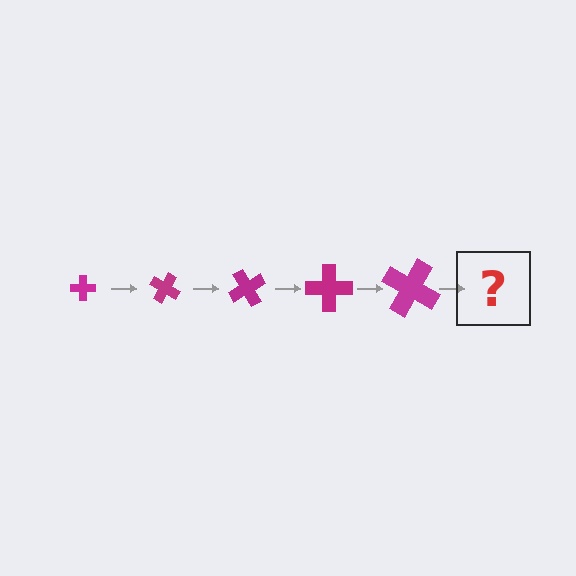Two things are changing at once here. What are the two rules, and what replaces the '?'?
The two rules are that the cross grows larger each step and it rotates 30 degrees each step. The '?' should be a cross, larger than the previous one and rotated 150 degrees from the start.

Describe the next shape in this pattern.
It should be a cross, larger than the previous one and rotated 150 degrees from the start.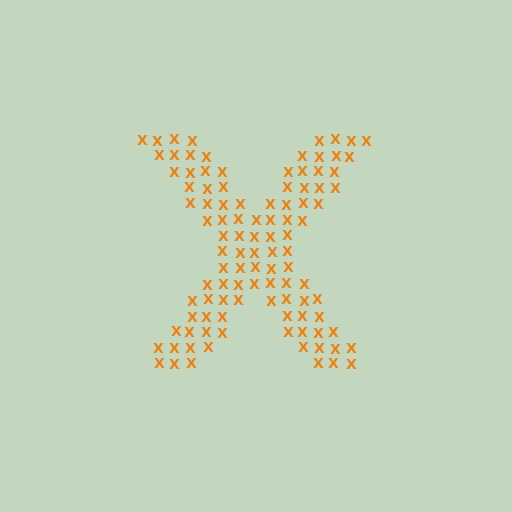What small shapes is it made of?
It is made of small letter X's.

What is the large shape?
The large shape is the letter X.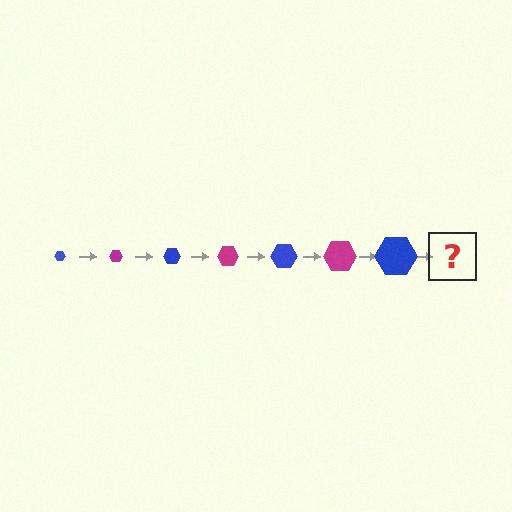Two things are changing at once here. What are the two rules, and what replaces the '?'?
The two rules are that the hexagon grows larger each step and the color cycles through blue and magenta. The '?' should be a magenta hexagon, larger than the previous one.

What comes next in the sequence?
The next element should be a magenta hexagon, larger than the previous one.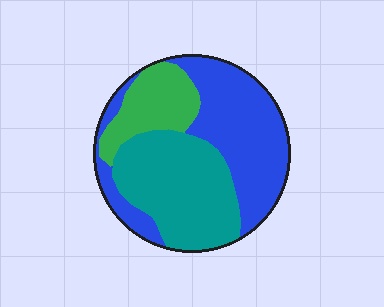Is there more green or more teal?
Teal.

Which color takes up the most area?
Blue, at roughly 45%.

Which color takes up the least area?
Green, at roughly 15%.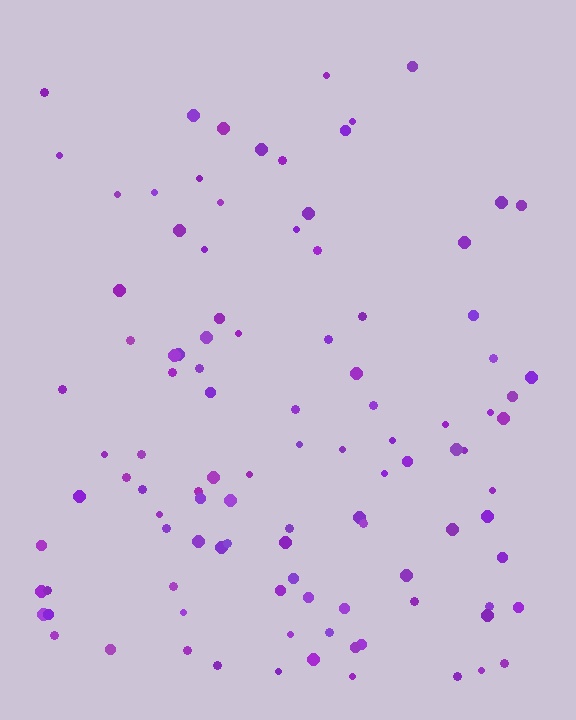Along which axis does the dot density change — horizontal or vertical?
Vertical.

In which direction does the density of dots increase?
From top to bottom, with the bottom side densest.